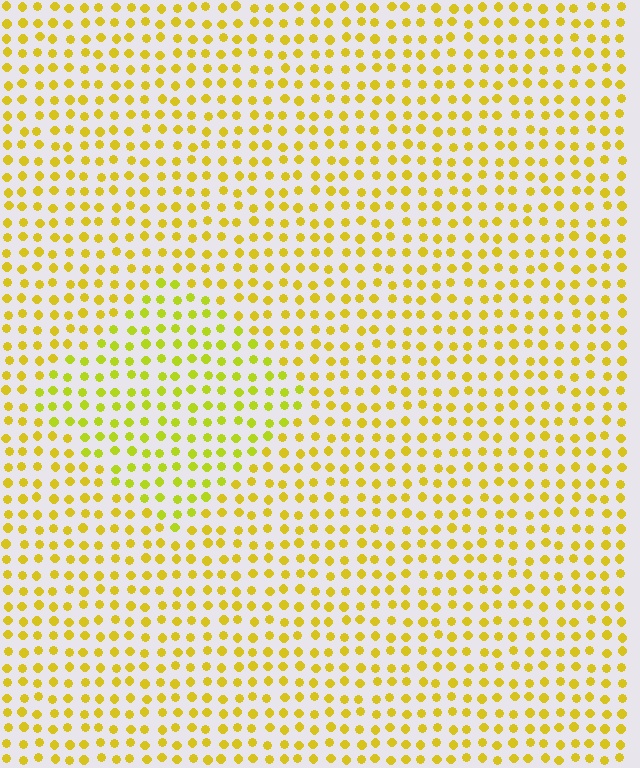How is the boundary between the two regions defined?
The boundary is defined purely by a slight shift in hue (about 20 degrees). Spacing, size, and orientation are identical on both sides.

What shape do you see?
I see a diamond.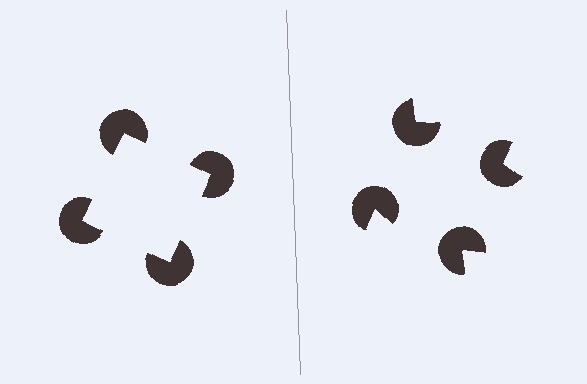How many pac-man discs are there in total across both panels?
8 — 4 on each side.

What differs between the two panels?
The pac-man discs are positioned identically on both sides; only the wedge orientations differ. On the left they align to a square; on the right they are misaligned.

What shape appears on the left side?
An illusory square.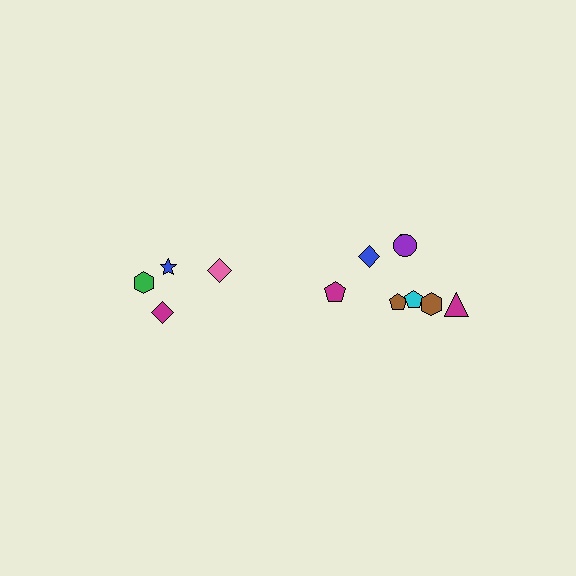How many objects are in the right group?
There are 8 objects.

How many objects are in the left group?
There are 4 objects.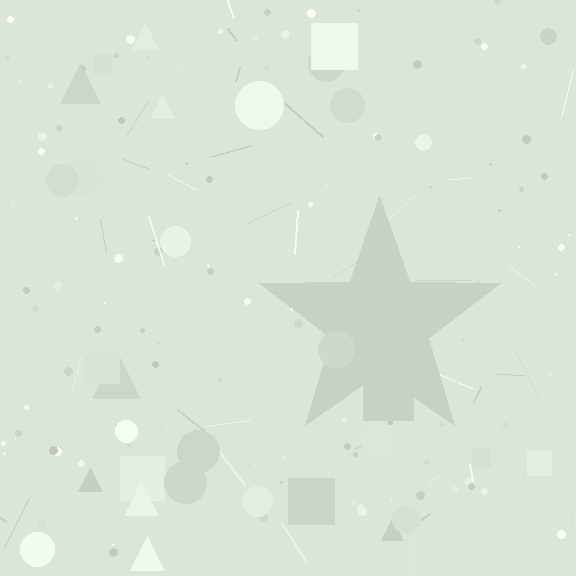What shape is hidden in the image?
A star is hidden in the image.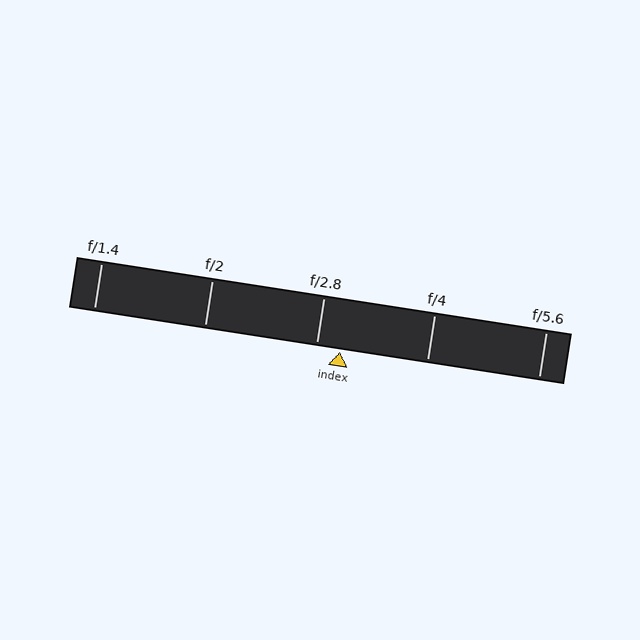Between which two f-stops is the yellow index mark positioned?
The index mark is between f/2.8 and f/4.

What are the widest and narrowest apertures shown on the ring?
The widest aperture shown is f/1.4 and the narrowest is f/5.6.